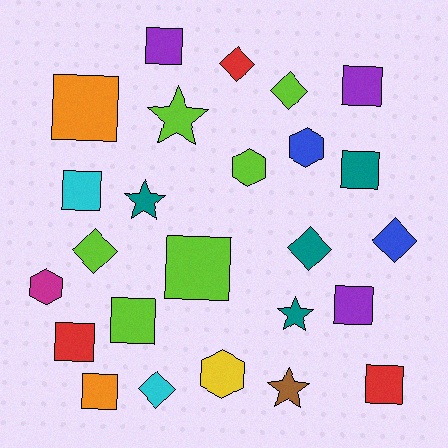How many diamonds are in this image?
There are 6 diamonds.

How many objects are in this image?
There are 25 objects.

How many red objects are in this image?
There are 3 red objects.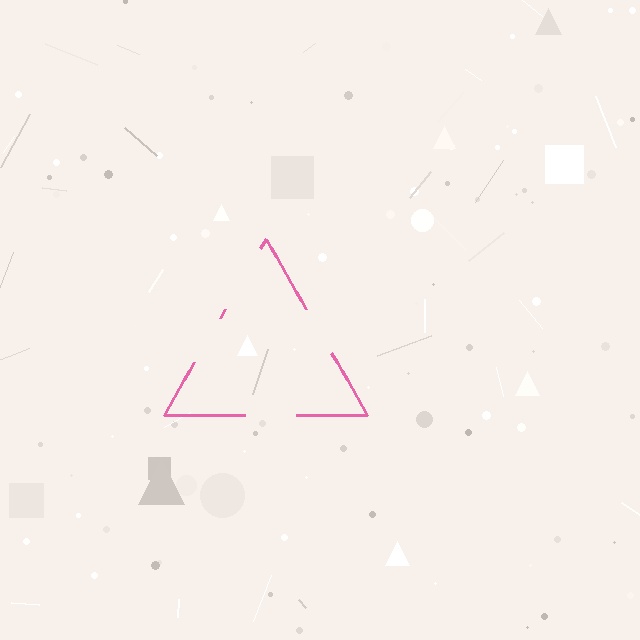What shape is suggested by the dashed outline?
The dashed outline suggests a triangle.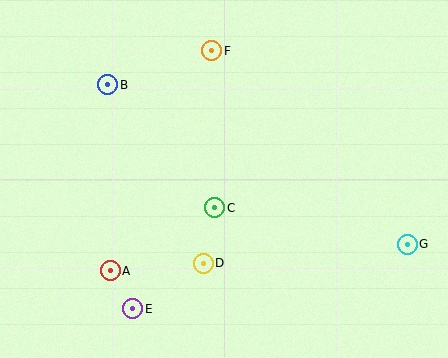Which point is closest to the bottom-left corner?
Point A is closest to the bottom-left corner.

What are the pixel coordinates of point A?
Point A is at (110, 271).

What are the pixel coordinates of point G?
Point G is at (407, 244).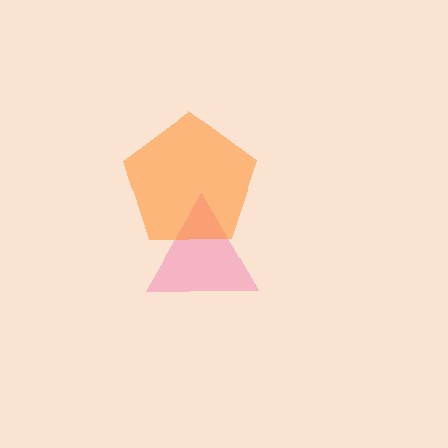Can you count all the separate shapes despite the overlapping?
Yes, there are 2 separate shapes.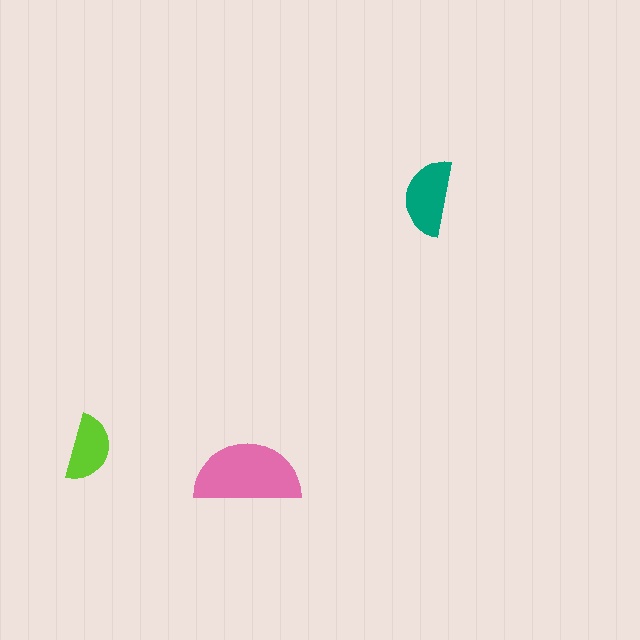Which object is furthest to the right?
The teal semicircle is rightmost.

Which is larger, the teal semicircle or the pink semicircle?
The pink one.